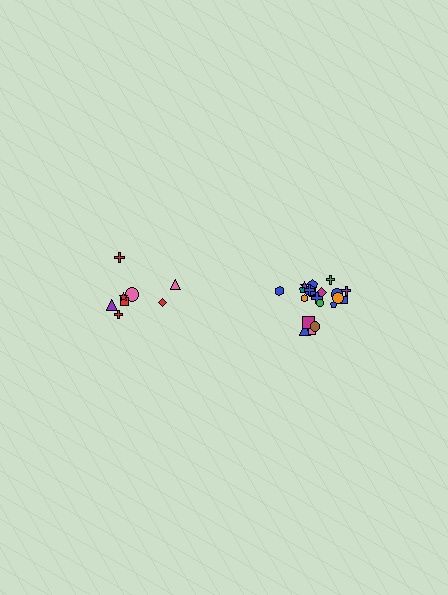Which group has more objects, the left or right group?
The right group.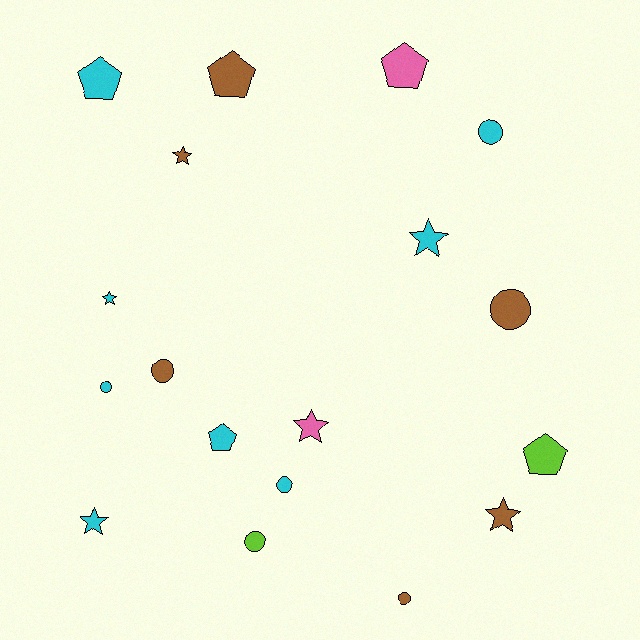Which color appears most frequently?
Cyan, with 8 objects.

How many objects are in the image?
There are 18 objects.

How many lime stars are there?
There are no lime stars.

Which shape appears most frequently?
Circle, with 7 objects.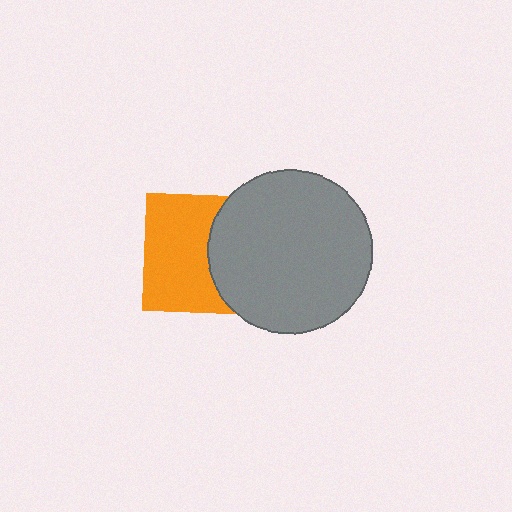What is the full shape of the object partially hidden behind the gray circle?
The partially hidden object is an orange square.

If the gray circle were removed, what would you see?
You would see the complete orange square.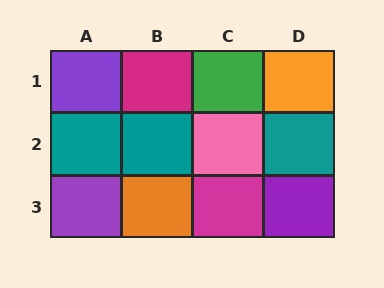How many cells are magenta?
2 cells are magenta.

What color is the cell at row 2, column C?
Pink.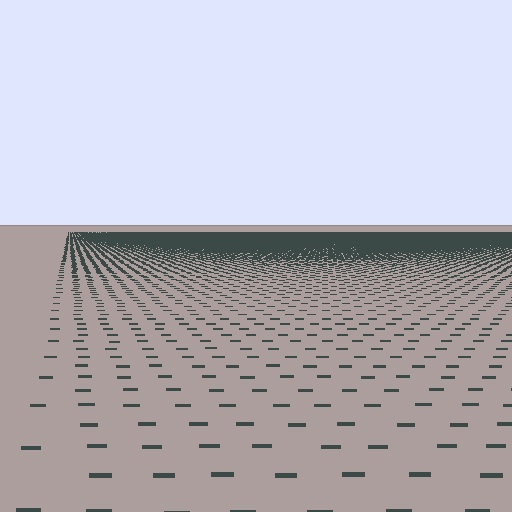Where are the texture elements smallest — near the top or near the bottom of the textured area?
Near the top.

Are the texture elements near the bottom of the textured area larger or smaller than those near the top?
Larger. Near the bottom, elements are closer to the viewer and appear at a bigger on-screen size.